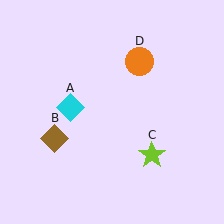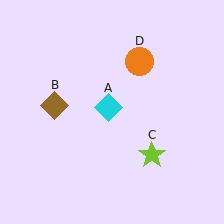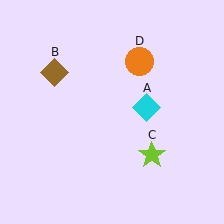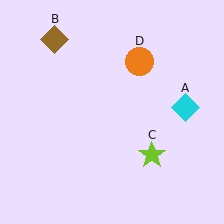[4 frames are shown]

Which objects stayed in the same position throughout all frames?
Lime star (object C) and orange circle (object D) remained stationary.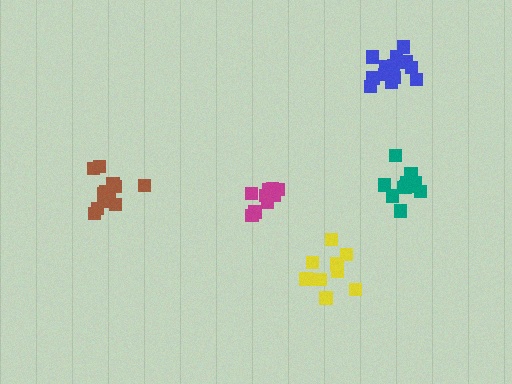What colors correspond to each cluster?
The clusters are colored: teal, yellow, magenta, brown, blue.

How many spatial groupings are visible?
There are 5 spatial groupings.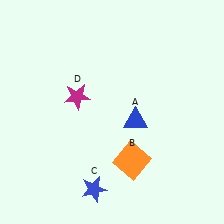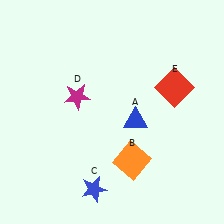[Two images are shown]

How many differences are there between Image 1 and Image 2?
There is 1 difference between the two images.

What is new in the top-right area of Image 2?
A red square (E) was added in the top-right area of Image 2.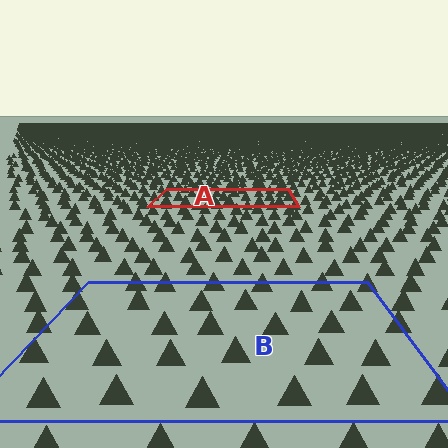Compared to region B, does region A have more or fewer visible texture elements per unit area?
Region A has more texture elements per unit area — they are packed more densely because it is farther away.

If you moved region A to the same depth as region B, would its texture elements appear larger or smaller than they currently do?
They would appear larger. At a closer depth, the same texture elements are projected at a bigger on-screen size.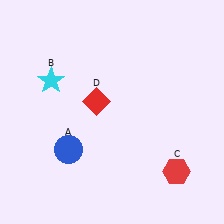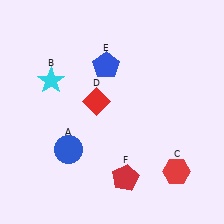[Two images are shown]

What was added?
A blue pentagon (E), a red pentagon (F) were added in Image 2.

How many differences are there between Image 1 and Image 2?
There are 2 differences between the two images.